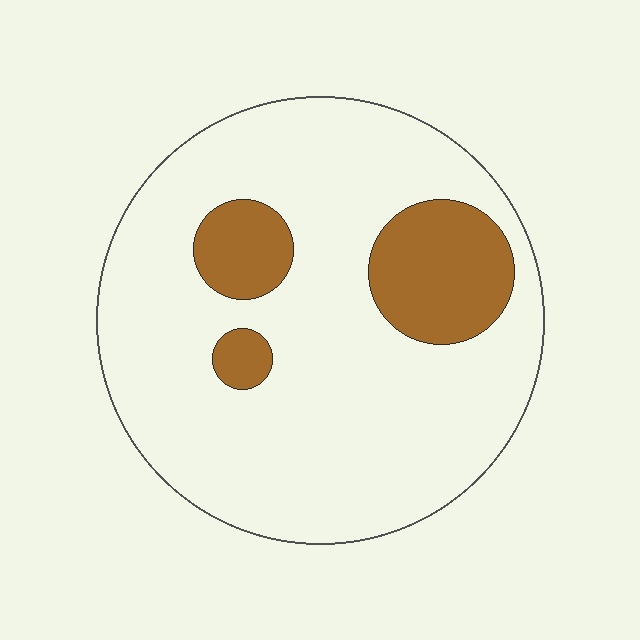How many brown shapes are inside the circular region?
3.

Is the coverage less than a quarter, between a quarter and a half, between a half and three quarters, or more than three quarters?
Less than a quarter.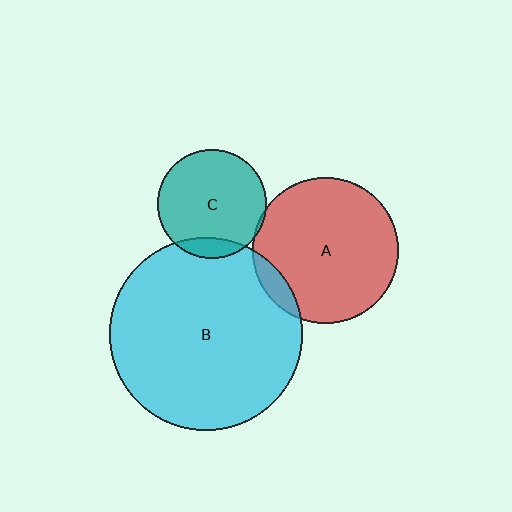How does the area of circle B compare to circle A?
Approximately 1.7 times.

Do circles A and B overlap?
Yes.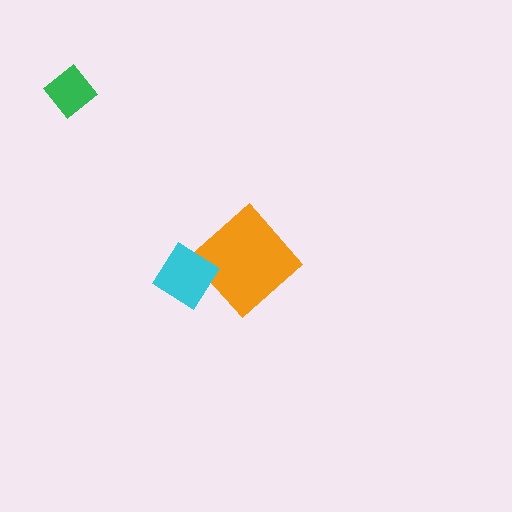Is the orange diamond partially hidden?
Yes, it is partially covered by another shape.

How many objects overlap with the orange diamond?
1 object overlaps with the orange diamond.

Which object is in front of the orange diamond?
The cyan diamond is in front of the orange diamond.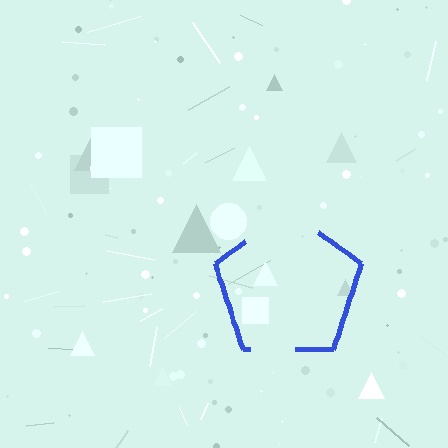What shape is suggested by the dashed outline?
The dashed outline suggests a pentagon.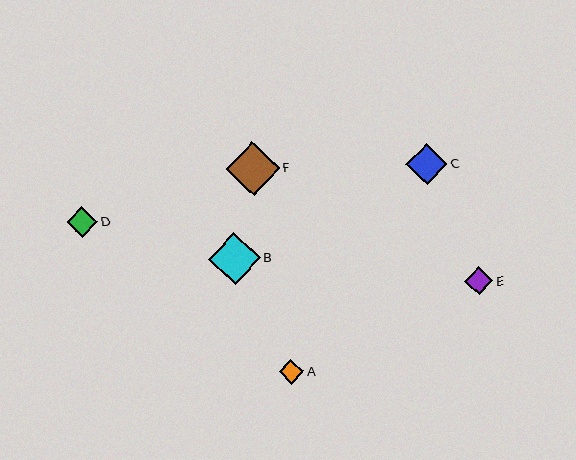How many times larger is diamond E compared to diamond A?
Diamond E is approximately 1.2 times the size of diamond A.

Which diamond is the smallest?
Diamond A is the smallest with a size of approximately 24 pixels.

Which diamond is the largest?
Diamond F is the largest with a size of approximately 54 pixels.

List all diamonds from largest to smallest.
From largest to smallest: F, B, C, D, E, A.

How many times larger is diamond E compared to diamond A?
Diamond E is approximately 1.2 times the size of diamond A.